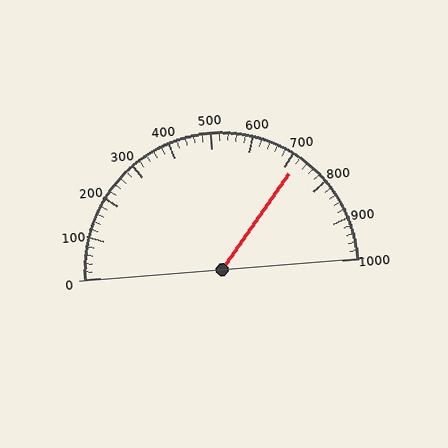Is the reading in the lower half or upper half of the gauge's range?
The reading is in the upper half of the range (0 to 1000).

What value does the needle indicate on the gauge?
The needle indicates approximately 720.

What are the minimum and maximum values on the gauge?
The gauge ranges from 0 to 1000.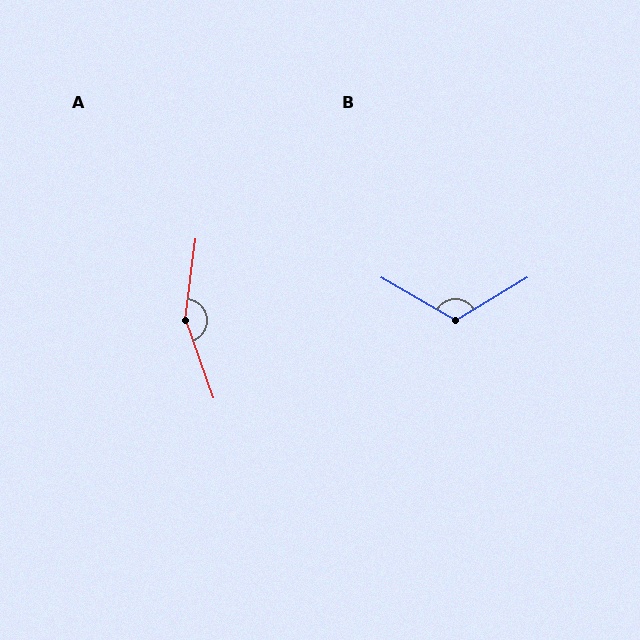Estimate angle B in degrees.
Approximately 119 degrees.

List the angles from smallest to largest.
B (119°), A (153°).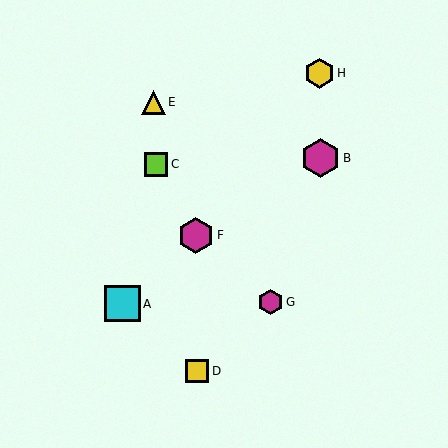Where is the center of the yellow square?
The center of the yellow square is at (197, 371).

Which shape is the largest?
The magenta hexagon (labeled B) is the largest.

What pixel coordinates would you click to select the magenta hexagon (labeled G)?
Click at (270, 302) to select the magenta hexagon G.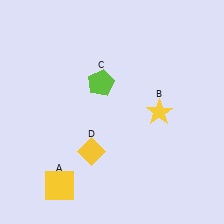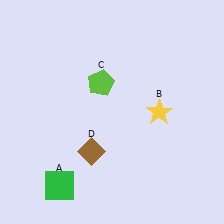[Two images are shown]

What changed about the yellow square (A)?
In Image 1, A is yellow. In Image 2, it changed to green.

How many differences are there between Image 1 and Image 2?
There are 2 differences between the two images.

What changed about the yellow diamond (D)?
In Image 1, D is yellow. In Image 2, it changed to brown.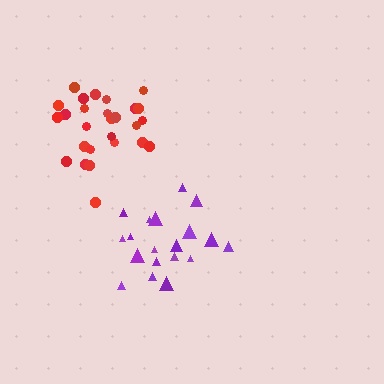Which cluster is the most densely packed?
Red.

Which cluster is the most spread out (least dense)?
Purple.